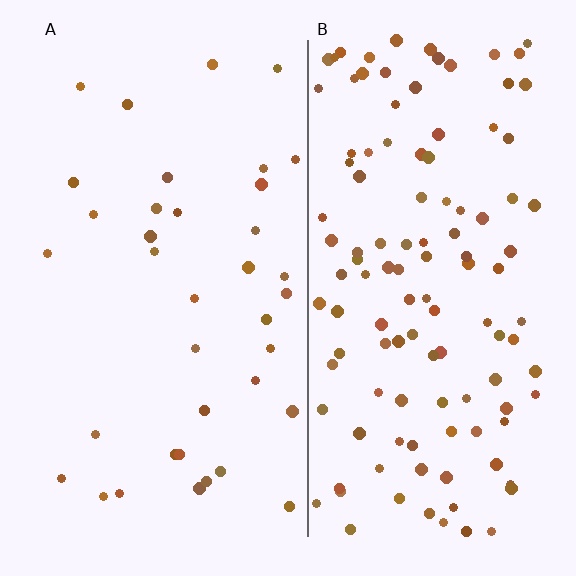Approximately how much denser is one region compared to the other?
Approximately 3.3× — region B over region A.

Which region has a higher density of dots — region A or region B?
B (the right).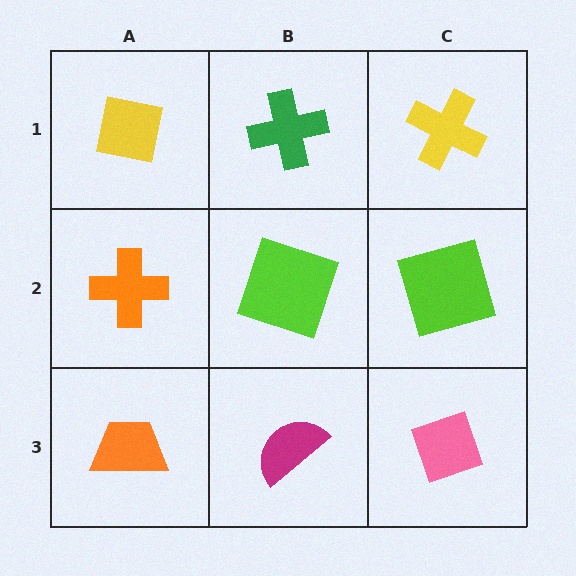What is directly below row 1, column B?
A lime square.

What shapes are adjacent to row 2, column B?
A green cross (row 1, column B), a magenta semicircle (row 3, column B), an orange cross (row 2, column A), a lime square (row 2, column C).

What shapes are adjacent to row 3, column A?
An orange cross (row 2, column A), a magenta semicircle (row 3, column B).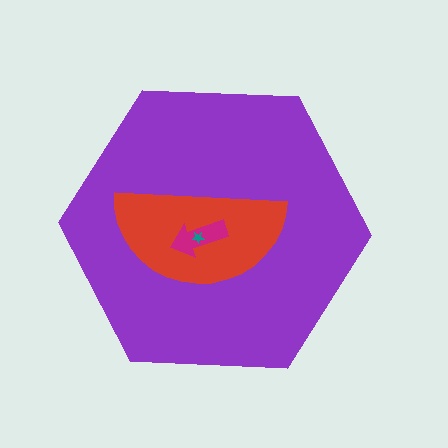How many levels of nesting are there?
4.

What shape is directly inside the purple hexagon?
The red semicircle.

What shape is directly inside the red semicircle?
The magenta arrow.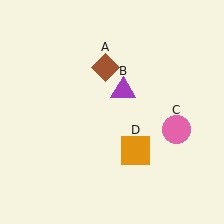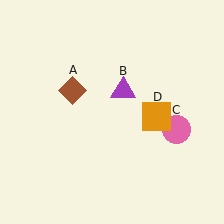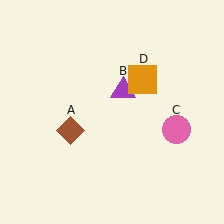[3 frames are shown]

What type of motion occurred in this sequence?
The brown diamond (object A), orange square (object D) rotated counterclockwise around the center of the scene.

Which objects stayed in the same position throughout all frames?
Purple triangle (object B) and pink circle (object C) remained stationary.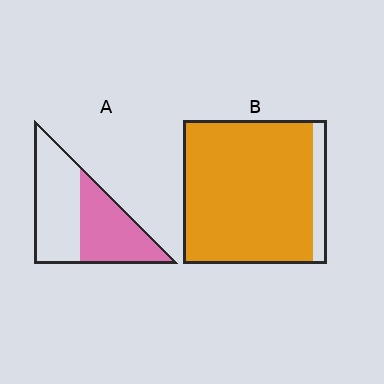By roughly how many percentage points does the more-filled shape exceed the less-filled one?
By roughly 45 percentage points (B over A).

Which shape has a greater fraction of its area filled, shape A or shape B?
Shape B.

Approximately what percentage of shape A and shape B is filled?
A is approximately 45% and B is approximately 90%.